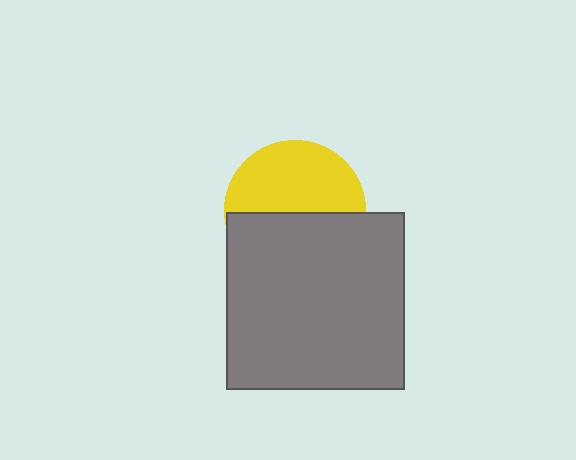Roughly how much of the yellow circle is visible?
About half of it is visible (roughly 51%).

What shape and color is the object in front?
The object in front is a gray square.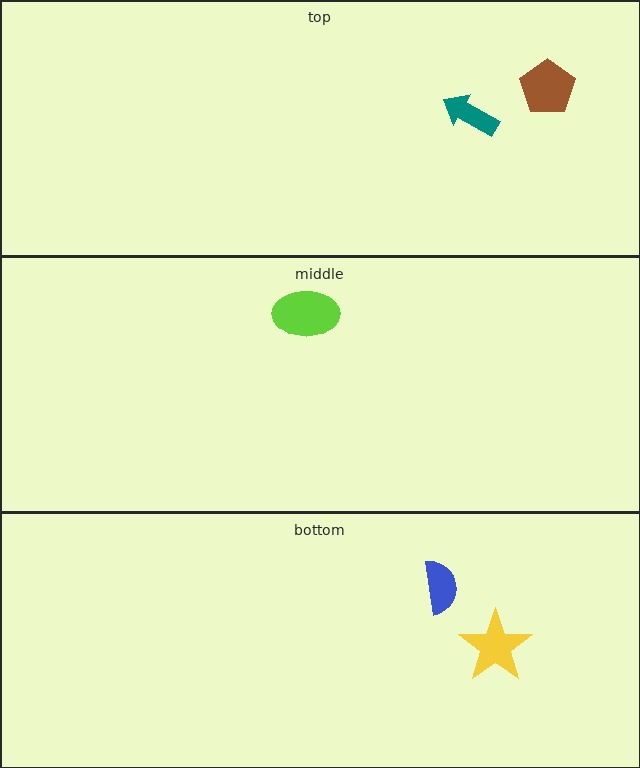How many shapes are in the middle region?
1.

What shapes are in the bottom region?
The blue semicircle, the yellow star.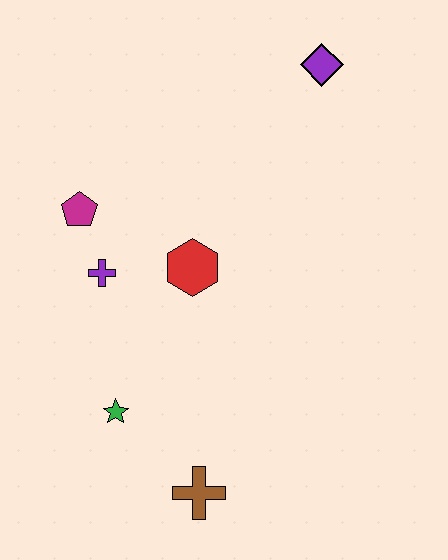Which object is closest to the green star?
The brown cross is closest to the green star.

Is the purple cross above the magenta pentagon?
No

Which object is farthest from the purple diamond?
The brown cross is farthest from the purple diamond.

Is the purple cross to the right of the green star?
No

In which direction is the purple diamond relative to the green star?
The purple diamond is above the green star.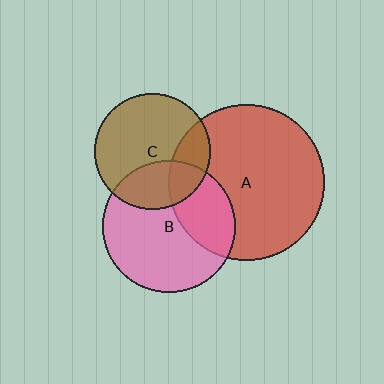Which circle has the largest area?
Circle A (red).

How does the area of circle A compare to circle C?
Approximately 1.8 times.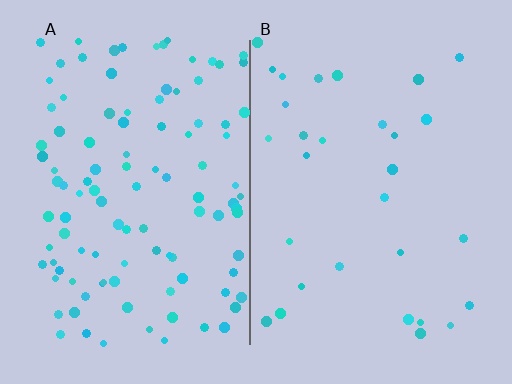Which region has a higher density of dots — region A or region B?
A (the left).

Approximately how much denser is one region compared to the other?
Approximately 3.6× — region A over region B.